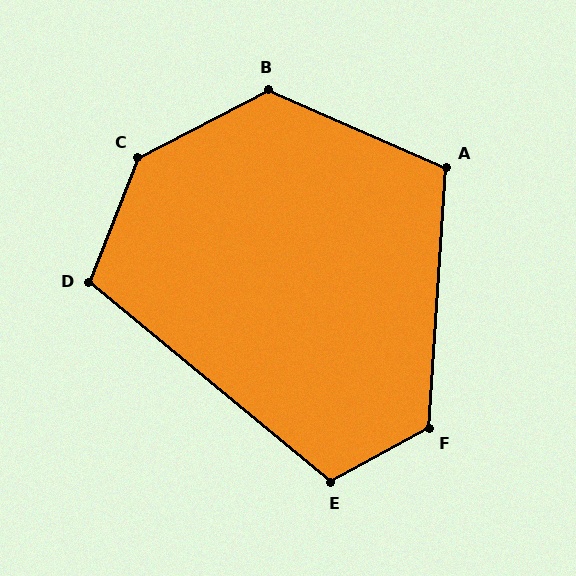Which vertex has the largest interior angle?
C, at approximately 139 degrees.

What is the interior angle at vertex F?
Approximately 123 degrees (obtuse).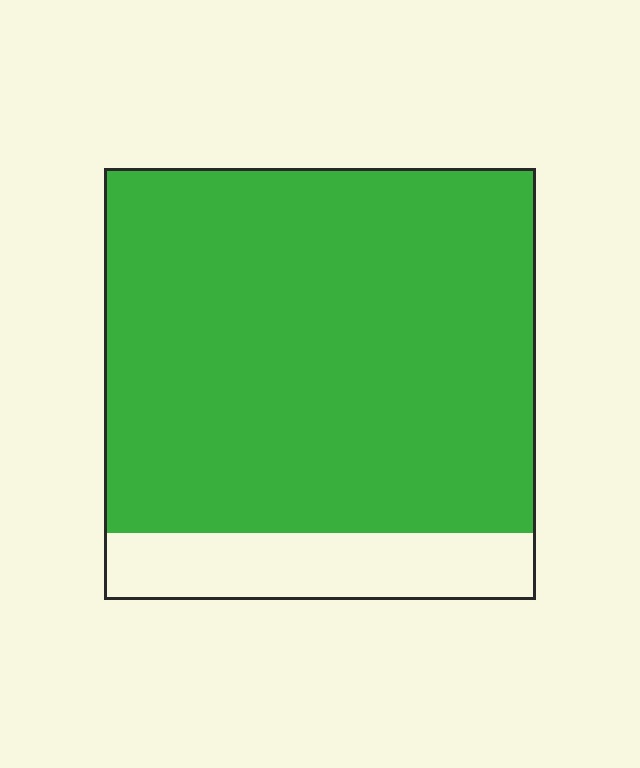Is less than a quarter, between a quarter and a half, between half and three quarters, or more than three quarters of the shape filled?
More than three quarters.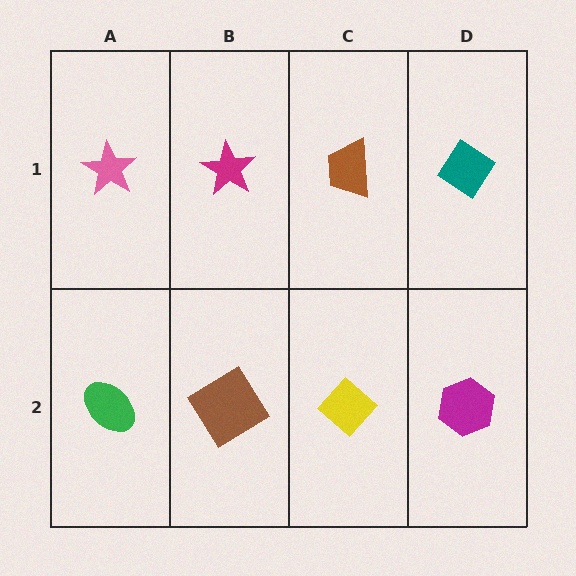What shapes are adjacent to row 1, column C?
A yellow diamond (row 2, column C), a magenta star (row 1, column B), a teal diamond (row 1, column D).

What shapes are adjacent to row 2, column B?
A magenta star (row 1, column B), a green ellipse (row 2, column A), a yellow diamond (row 2, column C).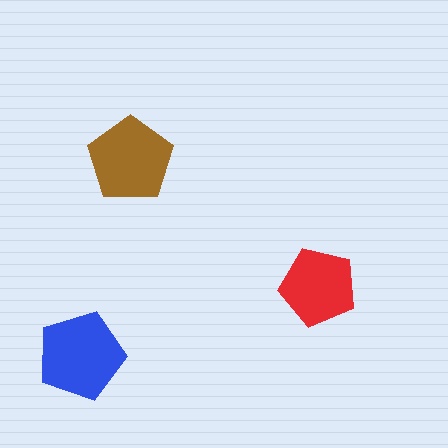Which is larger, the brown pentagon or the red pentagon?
The brown one.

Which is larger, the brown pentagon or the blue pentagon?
The blue one.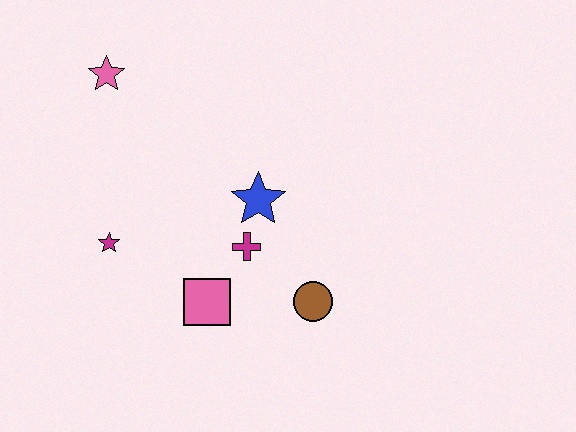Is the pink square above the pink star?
No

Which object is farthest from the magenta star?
The brown circle is farthest from the magenta star.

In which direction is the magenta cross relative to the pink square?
The magenta cross is above the pink square.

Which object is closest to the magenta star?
The pink square is closest to the magenta star.